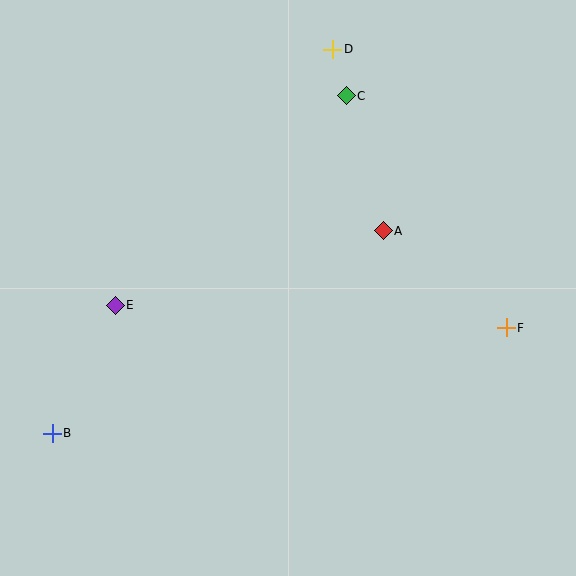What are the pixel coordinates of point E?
Point E is at (115, 305).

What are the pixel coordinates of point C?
Point C is at (346, 96).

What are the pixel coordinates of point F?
Point F is at (506, 328).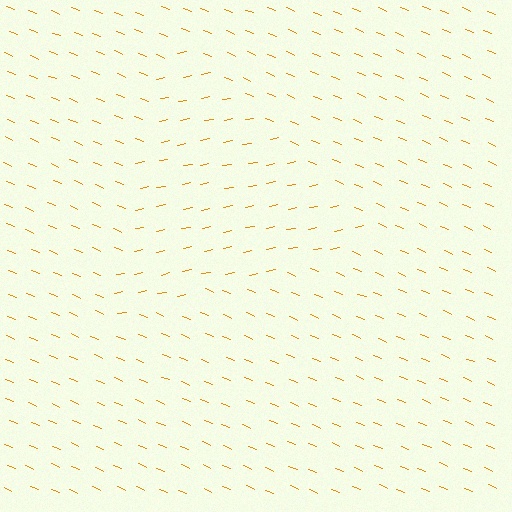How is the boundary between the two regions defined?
The boundary is defined purely by a change in line orientation (approximately 33 degrees difference). All lines are the same color and thickness.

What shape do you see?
I see a triangle.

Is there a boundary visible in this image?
Yes, there is a texture boundary formed by a change in line orientation.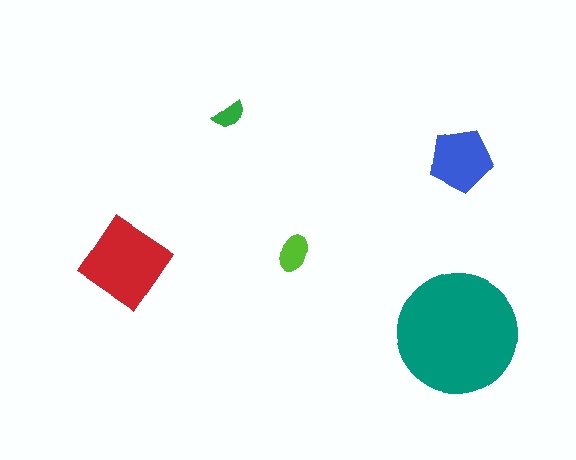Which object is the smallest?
The green semicircle.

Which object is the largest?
The teal circle.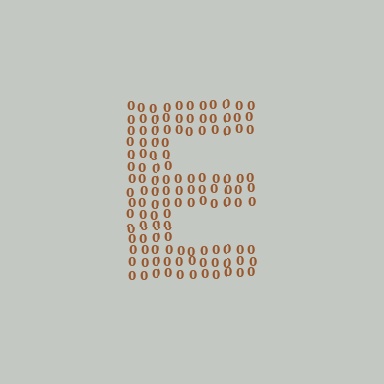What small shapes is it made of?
It is made of small digit 0's.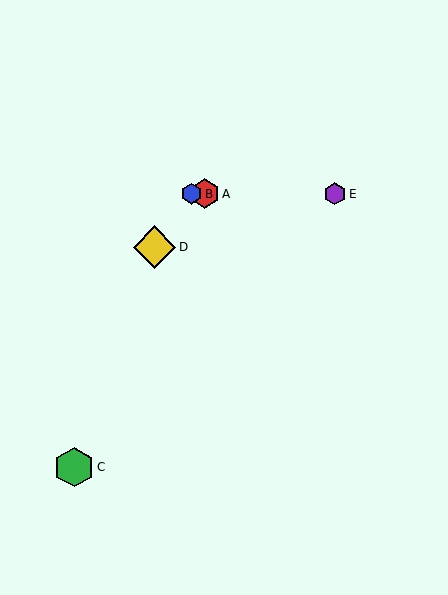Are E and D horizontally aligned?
No, E is at y≈194 and D is at y≈247.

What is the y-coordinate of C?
Object C is at y≈467.